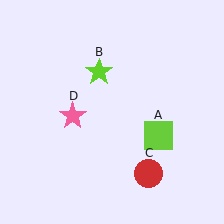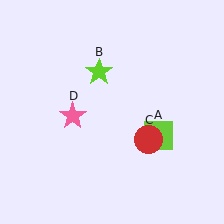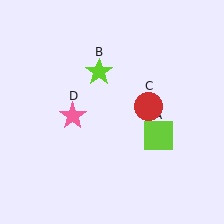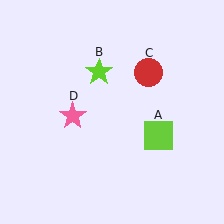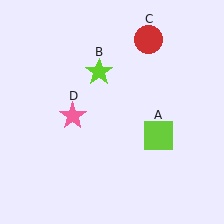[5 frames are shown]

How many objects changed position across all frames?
1 object changed position: red circle (object C).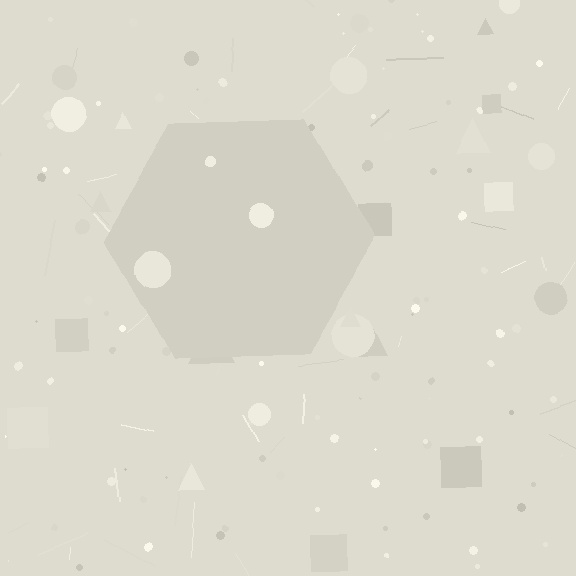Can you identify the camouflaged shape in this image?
The camouflaged shape is a hexagon.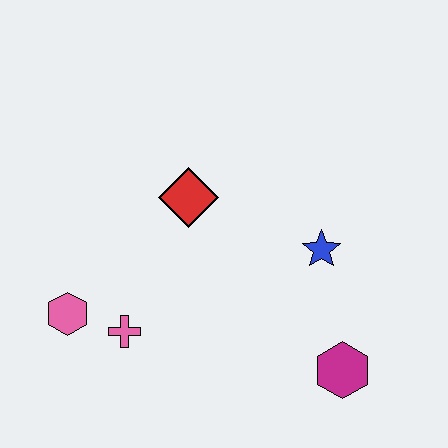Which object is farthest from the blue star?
The pink hexagon is farthest from the blue star.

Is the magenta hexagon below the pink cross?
Yes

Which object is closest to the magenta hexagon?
The blue star is closest to the magenta hexagon.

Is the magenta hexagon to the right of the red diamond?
Yes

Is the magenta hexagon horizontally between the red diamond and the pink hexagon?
No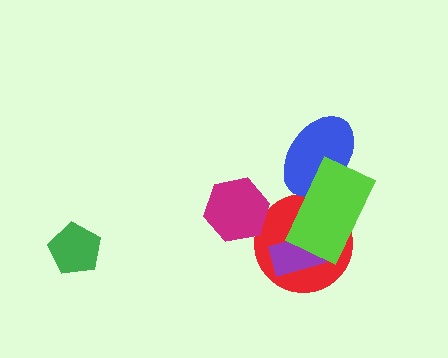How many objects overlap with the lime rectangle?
3 objects overlap with the lime rectangle.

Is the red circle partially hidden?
Yes, it is partially covered by another shape.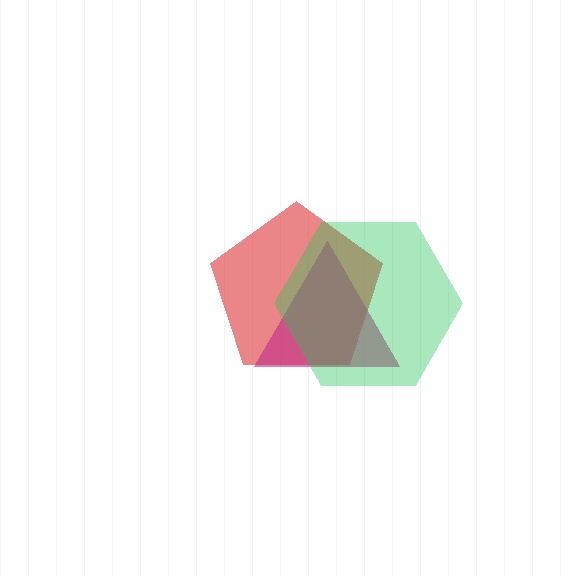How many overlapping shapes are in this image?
There are 3 overlapping shapes in the image.